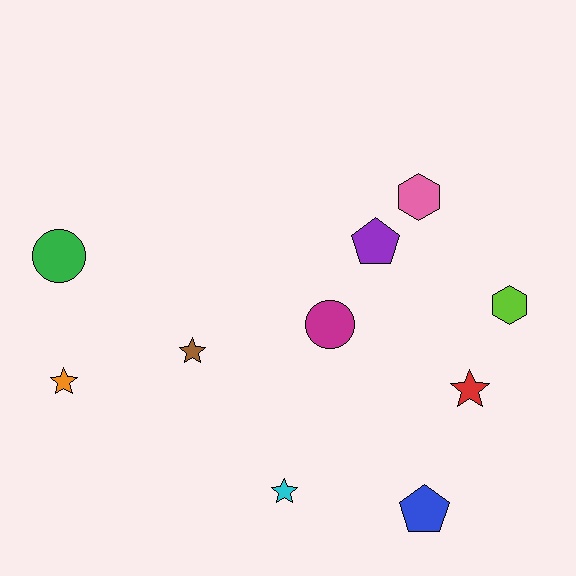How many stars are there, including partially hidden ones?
There are 4 stars.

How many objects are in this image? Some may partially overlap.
There are 10 objects.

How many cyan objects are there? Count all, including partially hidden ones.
There is 1 cyan object.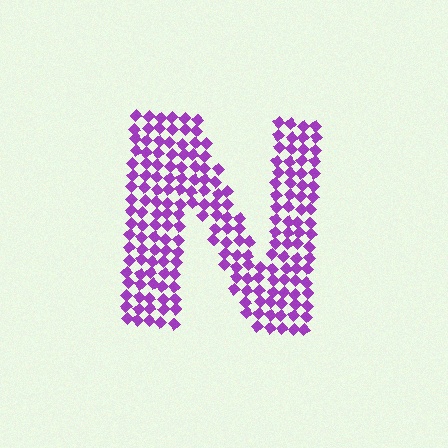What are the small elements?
The small elements are diamonds.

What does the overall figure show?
The overall figure shows the letter N.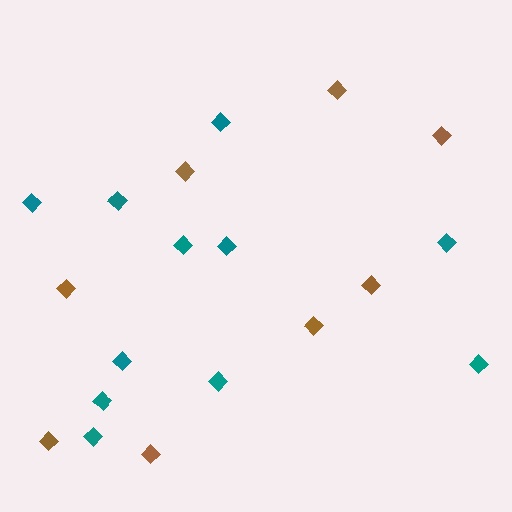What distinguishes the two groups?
There are 2 groups: one group of brown diamonds (8) and one group of teal diamonds (11).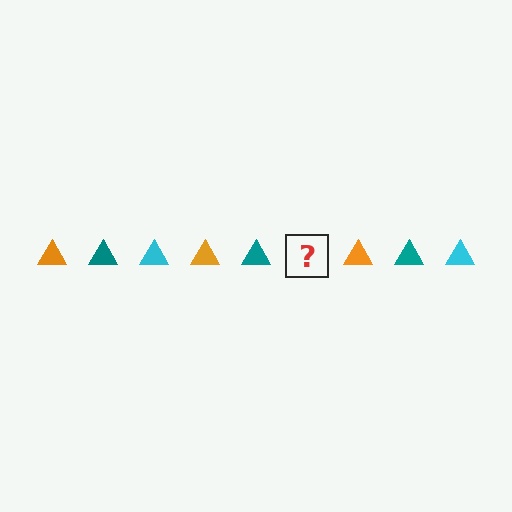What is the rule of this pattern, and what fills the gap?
The rule is that the pattern cycles through orange, teal, cyan triangles. The gap should be filled with a cyan triangle.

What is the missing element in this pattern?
The missing element is a cyan triangle.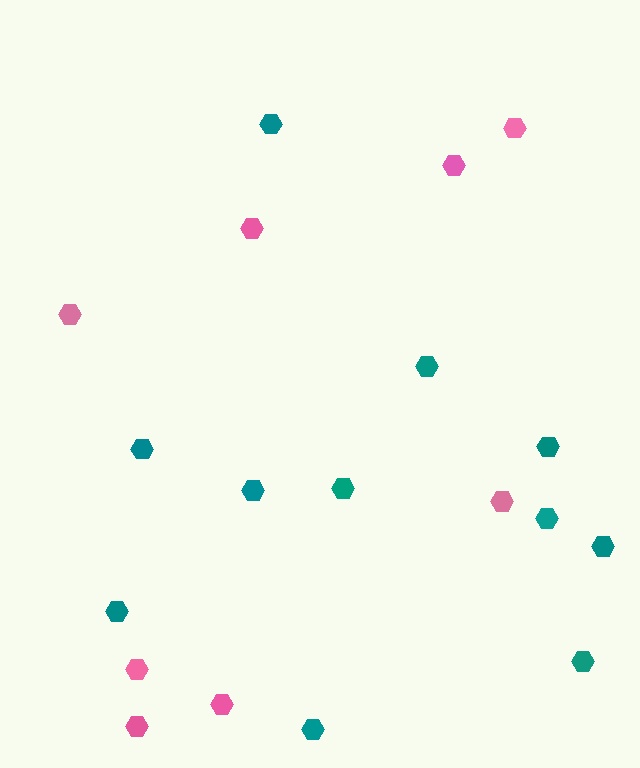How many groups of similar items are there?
There are 2 groups: one group of pink hexagons (8) and one group of teal hexagons (11).